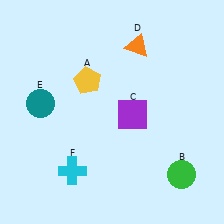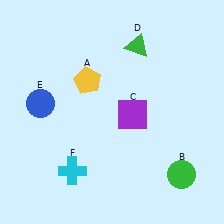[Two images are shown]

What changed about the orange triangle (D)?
In Image 1, D is orange. In Image 2, it changed to green.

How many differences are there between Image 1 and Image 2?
There are 2 differences between the two images.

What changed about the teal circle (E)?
In Image 1, E is teal. In Image 2, it changed to blue.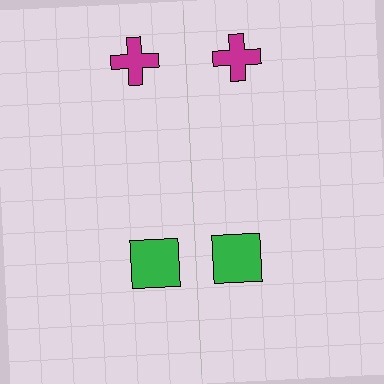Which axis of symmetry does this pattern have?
The pattern has a vertical axis of symmetry running through the center of the image.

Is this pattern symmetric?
Yes, this pattern has bilateral (reflection) symmetry.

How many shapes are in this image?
There are 4 shapes in this image.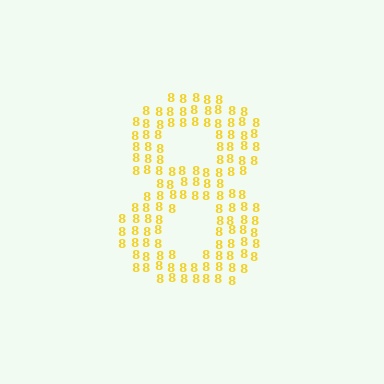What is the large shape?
The large shape is the digit 8.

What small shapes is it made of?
It is made of small digit 8's.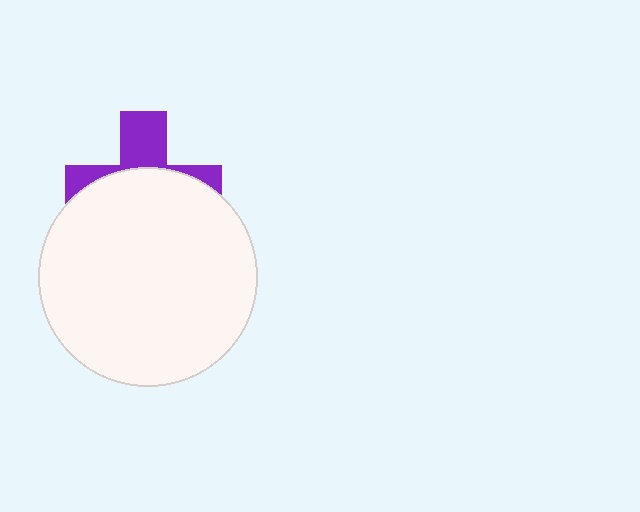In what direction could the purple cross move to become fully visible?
The purple cross could move up. That would shift it out from behind the white circle entirely.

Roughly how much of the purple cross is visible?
A small part of it is visible (roughly 35%).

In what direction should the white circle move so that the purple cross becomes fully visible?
The white circle should move down. That is the shortest direction to clear the overlap and leave the purple cross fully visible.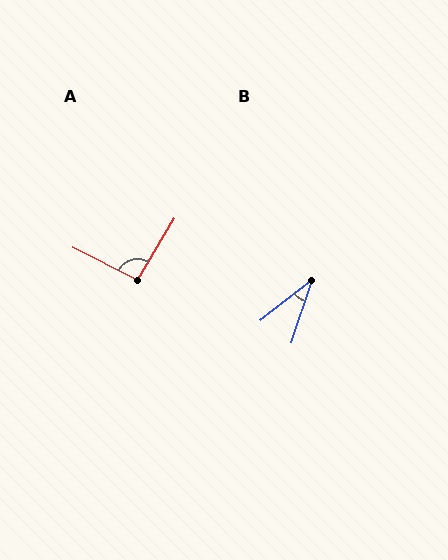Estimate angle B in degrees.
Approximately 34 degrees.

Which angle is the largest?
A, at approximately 94 degrees.